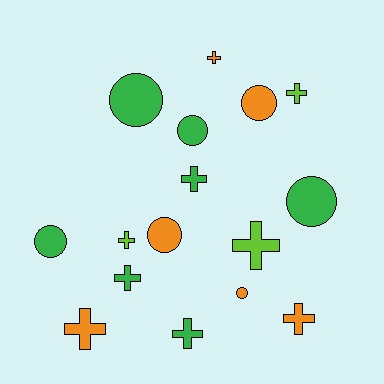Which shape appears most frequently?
Cross, with 9 objects.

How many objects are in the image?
There are 16 objects.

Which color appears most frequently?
Green, with 7 objects.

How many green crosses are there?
There are 3 green crosses.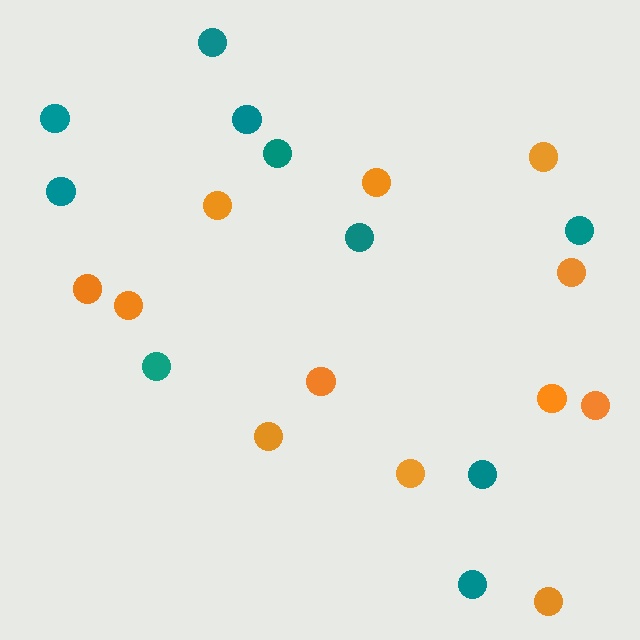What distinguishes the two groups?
There are 2 groups: one group of teal circles (10) and one group of orange circles (12).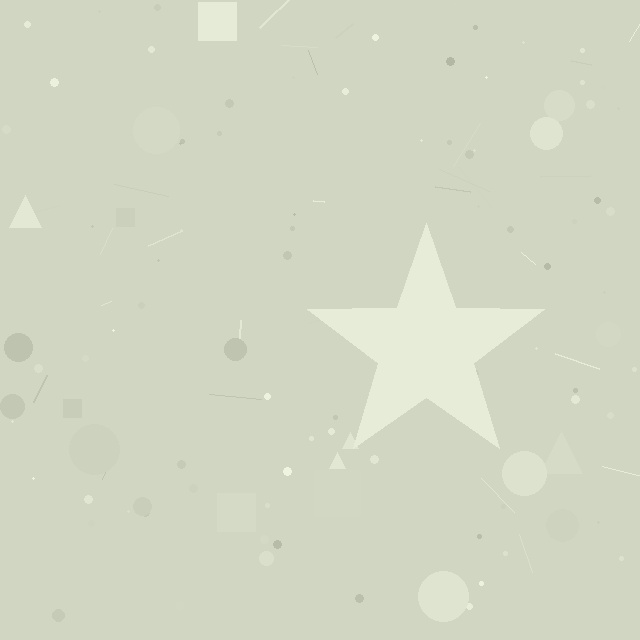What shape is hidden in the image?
A star is hidden in the image.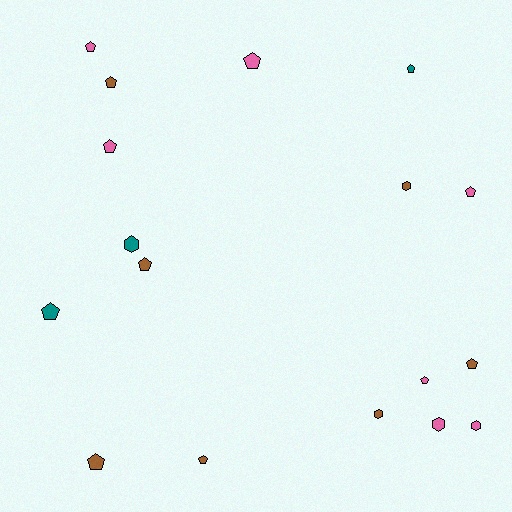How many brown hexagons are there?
There are 2 brown hexagons.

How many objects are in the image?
There are 17 objects.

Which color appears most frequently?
Pink, with 7 objects.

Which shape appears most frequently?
Pentagon, with 12 objects.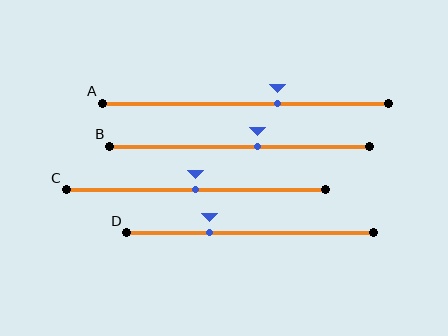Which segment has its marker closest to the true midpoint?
Segment C has its marker closest to the true midpoint.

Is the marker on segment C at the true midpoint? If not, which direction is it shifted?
Yes, the marker on segment C is at the true midpoint.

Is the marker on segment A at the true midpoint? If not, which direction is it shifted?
No, the marker on segment A is shifted to the right by about 11% of the segment length.